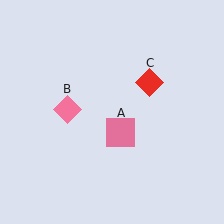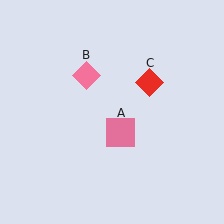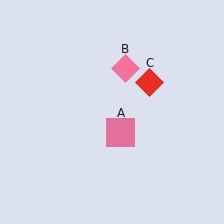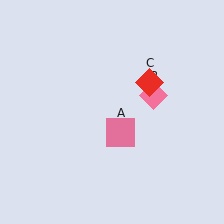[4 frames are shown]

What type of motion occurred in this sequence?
The pink diamond (object B) rotated clockwise around the center of the scene.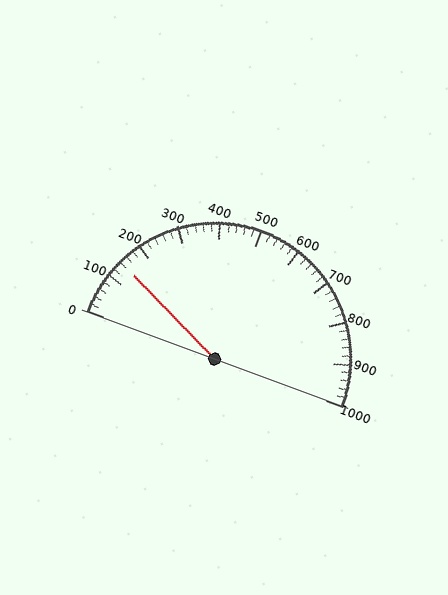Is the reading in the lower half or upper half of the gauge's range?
The reading is in the lower half of the range (0 to 1000).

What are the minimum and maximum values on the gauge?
The gauge ranges from 0 to 1000.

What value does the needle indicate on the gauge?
The needle indicates approximately 140.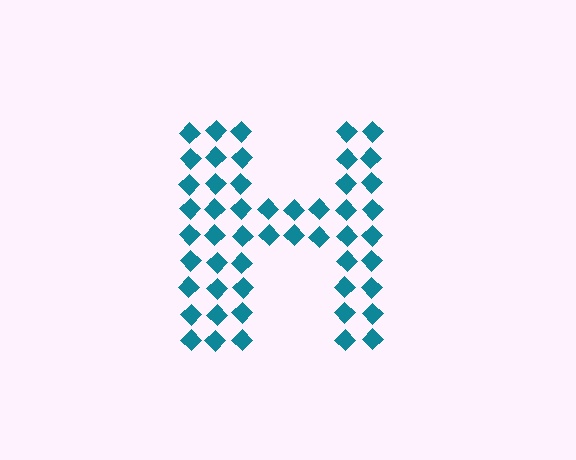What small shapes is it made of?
It is made of small diamonds.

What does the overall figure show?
The overall figure shows the letter H.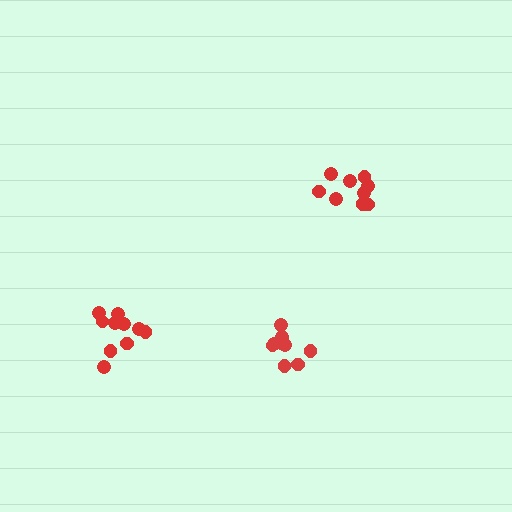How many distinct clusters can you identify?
There are 3 distinct clusters.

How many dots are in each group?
Group 1: 10 dots, Group 2: 9 dots, Group 3: 9 dots (28 total).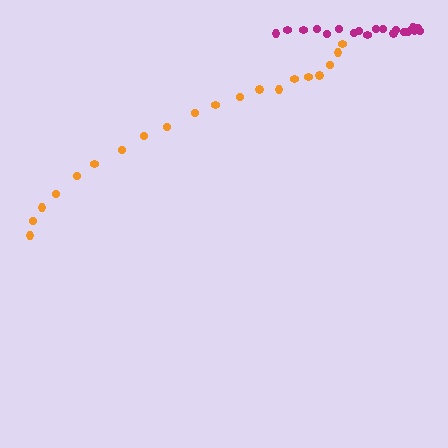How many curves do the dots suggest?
There are 2 distinct paths.